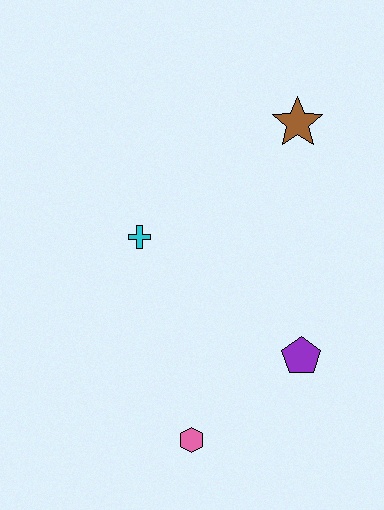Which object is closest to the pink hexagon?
The purple pentagon is closest to the pink hexagon.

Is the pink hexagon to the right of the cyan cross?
Yes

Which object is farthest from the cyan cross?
The pink hexagon is farthest from the cyan cross.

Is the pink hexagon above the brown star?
No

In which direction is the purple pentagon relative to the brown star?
The purple pentagon is below the brown star.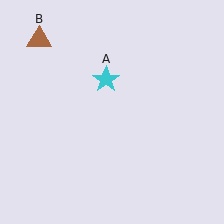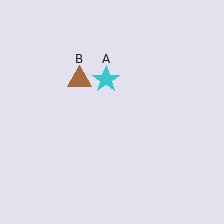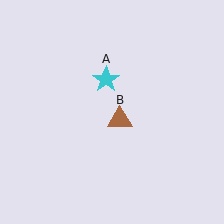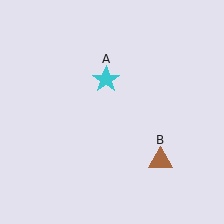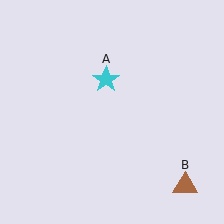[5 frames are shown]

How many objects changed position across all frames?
1 object changed position: brown triangle (object B).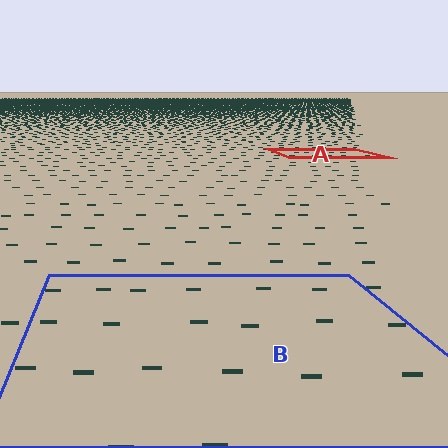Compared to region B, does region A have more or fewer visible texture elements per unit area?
Region A has more texture elements per unit area — they are packed more densely because it is farther away.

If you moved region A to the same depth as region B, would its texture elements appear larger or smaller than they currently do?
They would appear larger. At a closer depth, the same texture elements are projected at a bigger on-screen size.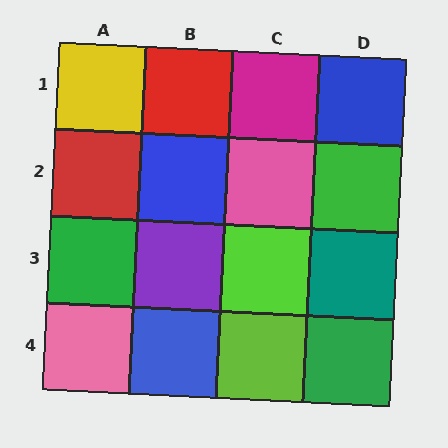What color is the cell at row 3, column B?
Purple.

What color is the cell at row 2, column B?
Blue.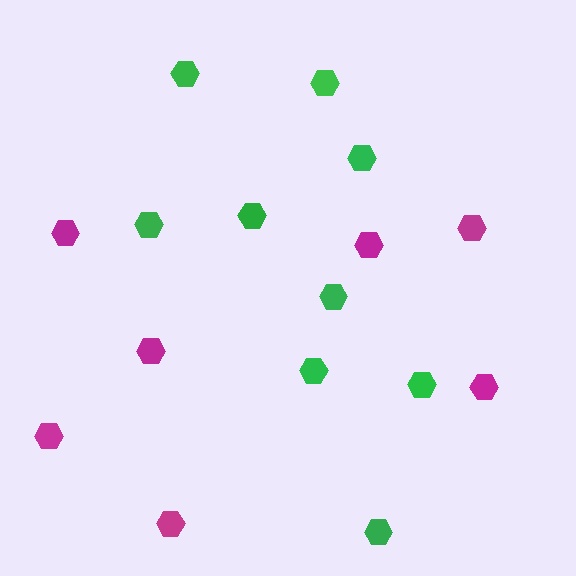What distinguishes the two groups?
There are 2 groups: one group of magenta hexagons (7) and one group of green hexagons (9).